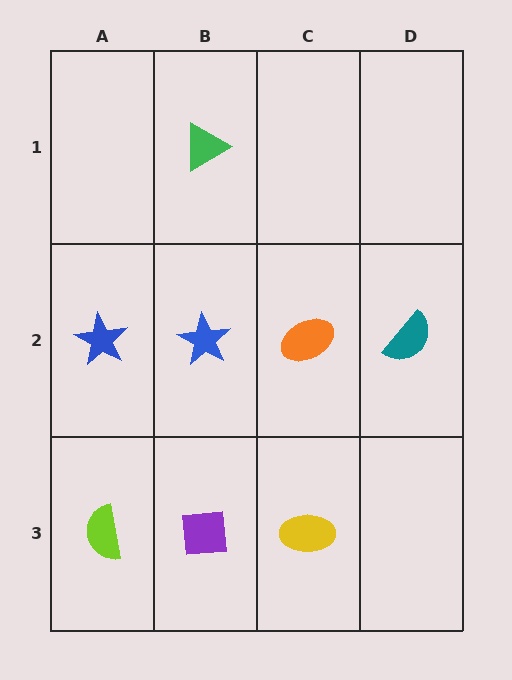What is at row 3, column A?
A lime semicircle.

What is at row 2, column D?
A teal semicircle.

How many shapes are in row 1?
1 shape.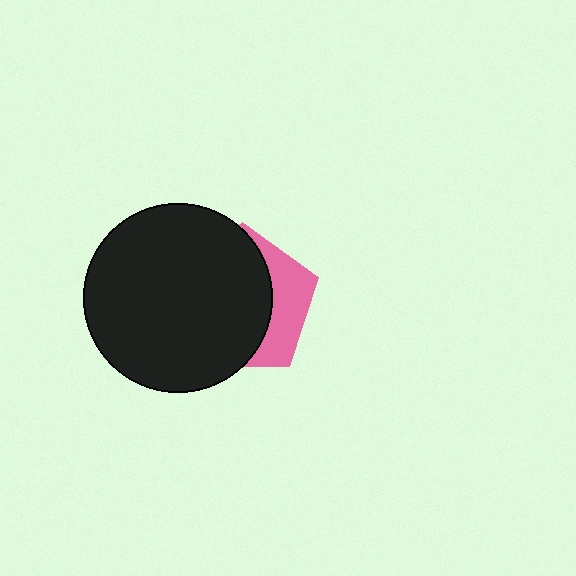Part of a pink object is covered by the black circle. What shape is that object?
It is a pentagon.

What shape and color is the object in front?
The object in front is a black circle.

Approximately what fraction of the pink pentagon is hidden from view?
Roughly 69% of the pink pentagon is hidden behind the black circle.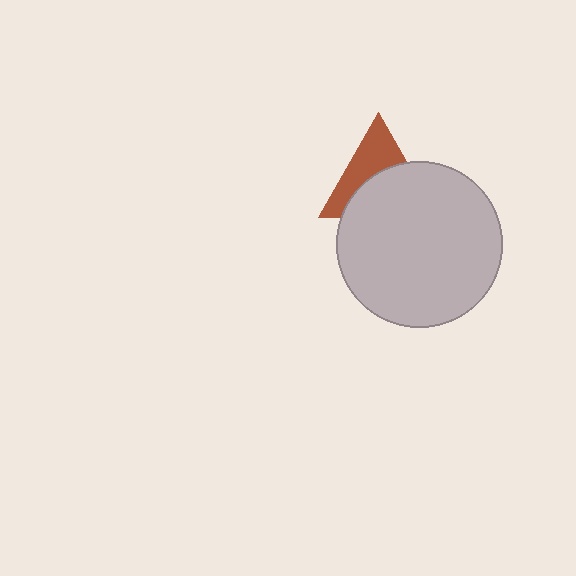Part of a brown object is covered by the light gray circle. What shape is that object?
It is a triangle.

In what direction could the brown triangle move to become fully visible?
The brown triangle could move up. That would shift it out from behind the light gray circle entirely.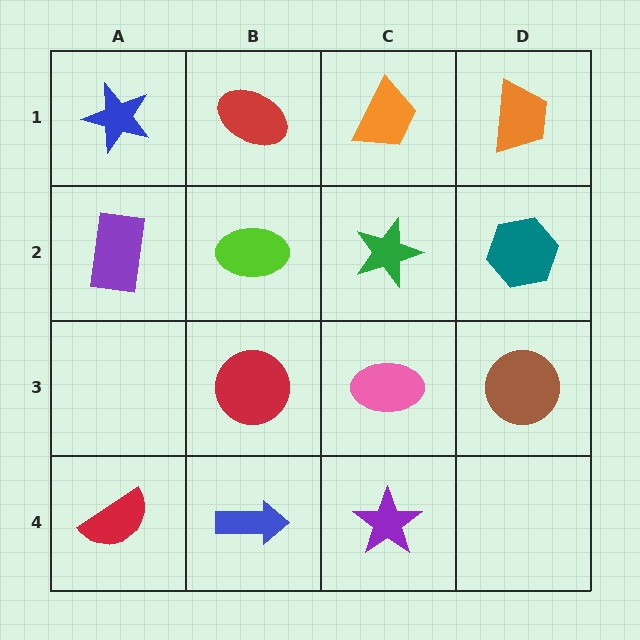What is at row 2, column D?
A teal hexagon.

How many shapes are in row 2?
4 shapes.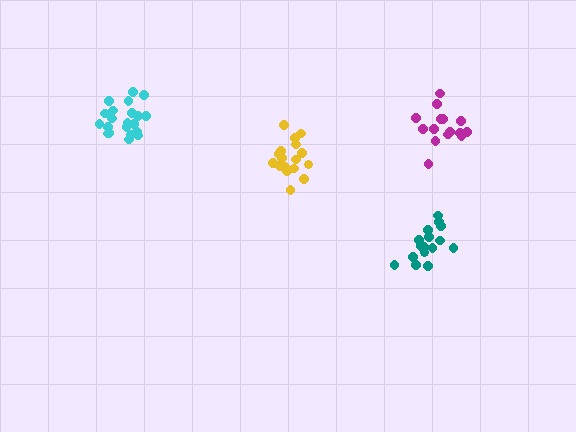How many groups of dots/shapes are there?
There are 4 groups.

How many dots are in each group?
Group 1: 16 dots, Group 2: 17 dots, Group 3: 15 dots, Group 4: 21 dots (69 total).